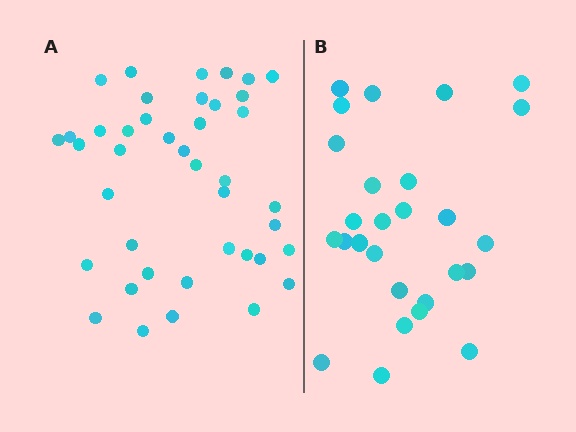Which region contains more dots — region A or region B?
Region A (the left region) has more dots.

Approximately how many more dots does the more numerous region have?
Region A has approximately 15 more dots than region B.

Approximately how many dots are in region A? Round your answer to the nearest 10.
About 40 dots. (The exact count is 41, which rounds to 40.)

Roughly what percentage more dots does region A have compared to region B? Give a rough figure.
About 50% more.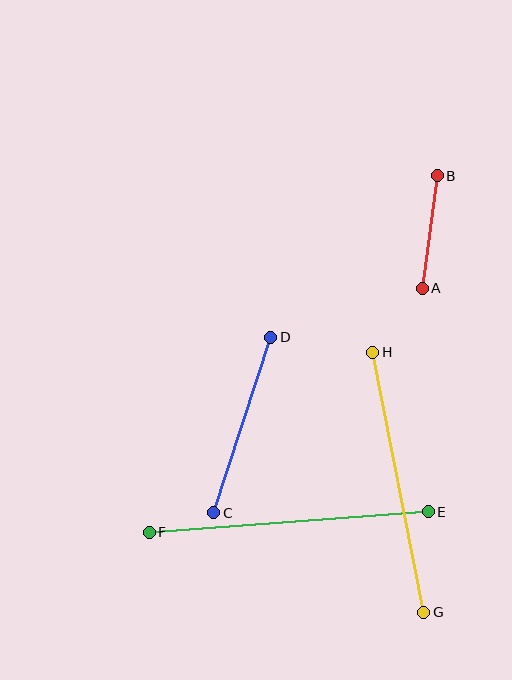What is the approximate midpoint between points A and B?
The midpoint is at approximately (430, 232) pixels.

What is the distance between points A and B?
The distance is approximately 114 pixels.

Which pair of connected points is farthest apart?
Points E and F are farthest apart.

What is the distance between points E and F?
The distance is approximately 280 pixels.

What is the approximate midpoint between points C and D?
The midpoint is at approximately (242, 425) pixels.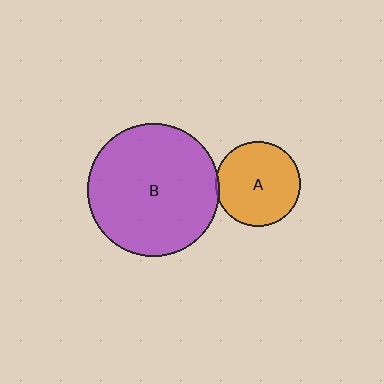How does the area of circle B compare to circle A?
Approximately 2.4 times.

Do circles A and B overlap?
Yes.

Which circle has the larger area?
Circle B (purple).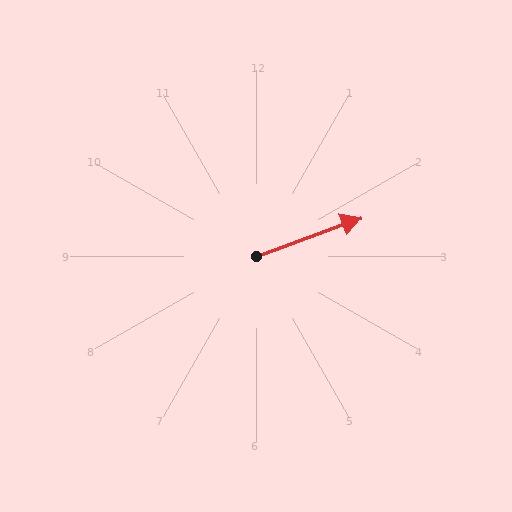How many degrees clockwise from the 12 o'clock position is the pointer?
Approximately 70 degrees.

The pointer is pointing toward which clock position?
Roughly 2 o'clock.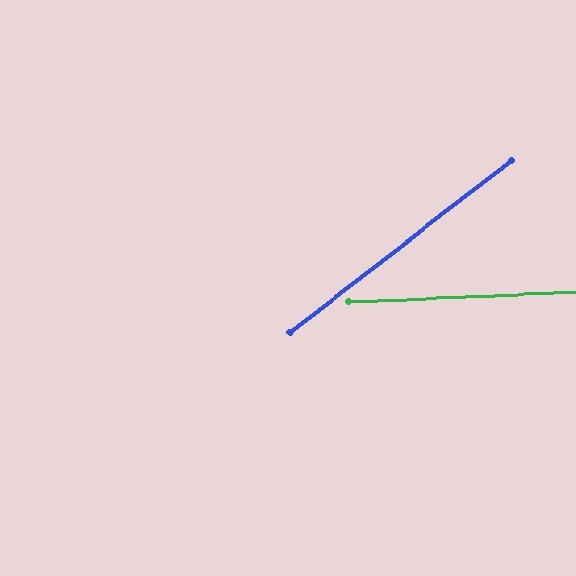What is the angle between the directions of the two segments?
Approximately 35 degrees.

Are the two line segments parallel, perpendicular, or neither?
Neither parallel nor perpendicular — they differ by about 35°.